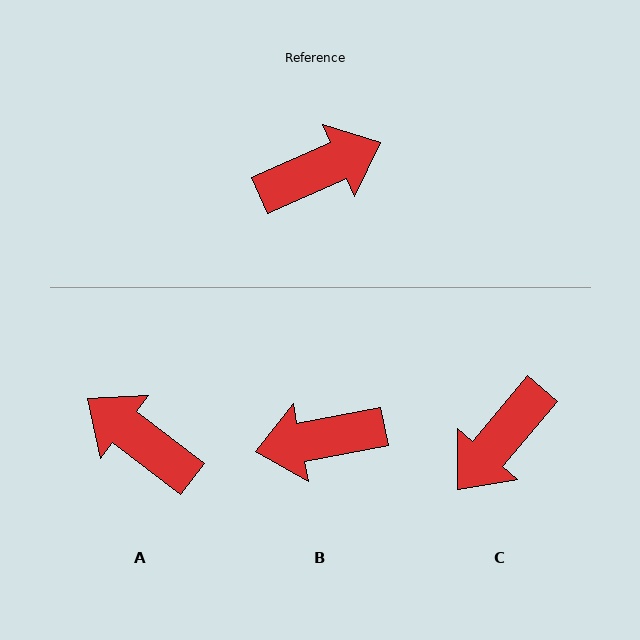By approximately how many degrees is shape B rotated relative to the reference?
Approximately 167 degrees counter-clockwise.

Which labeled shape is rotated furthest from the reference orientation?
B, about 167 degrees away.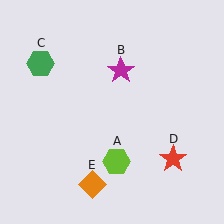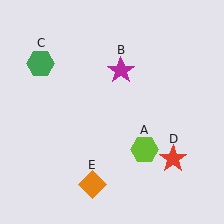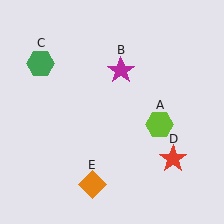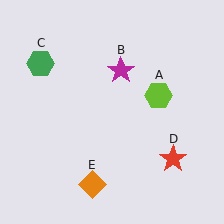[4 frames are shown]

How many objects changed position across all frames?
1 object changed position: lime hexagon (object A).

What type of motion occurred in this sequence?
The lime hexagon (object A) rotated counterclockwise around the center of the scene.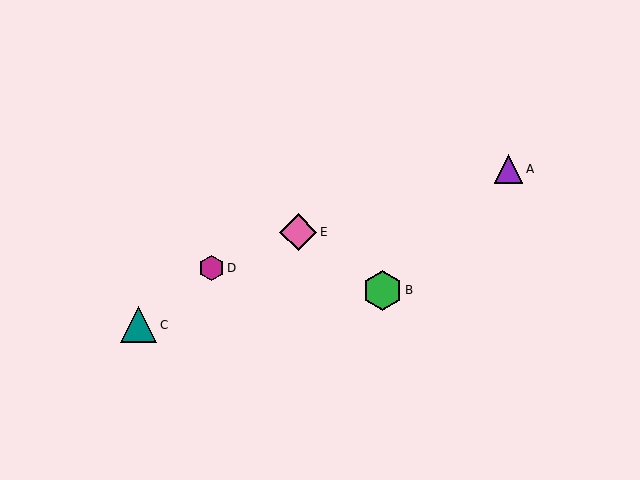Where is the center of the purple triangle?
The center of the purple triangle is at (509, 169).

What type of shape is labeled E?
Shape E is a pink diamond.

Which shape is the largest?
The green hexagon (labeled B) is the largest.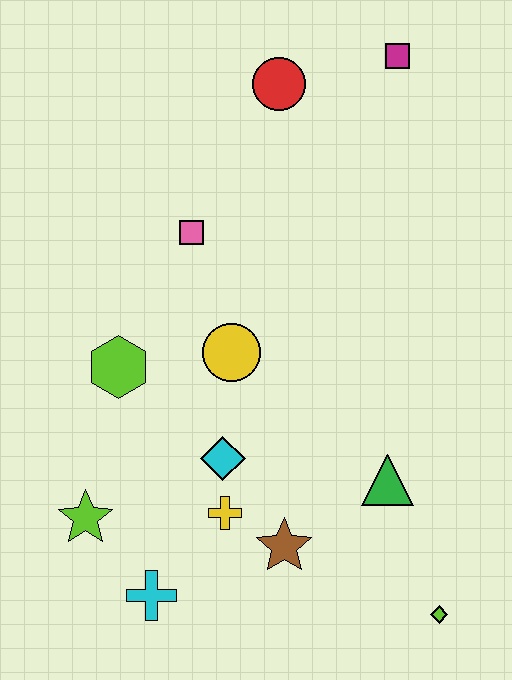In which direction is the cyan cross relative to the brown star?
The cyan cross is to the left of the brown star.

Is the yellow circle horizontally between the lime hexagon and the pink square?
No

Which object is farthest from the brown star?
The magenta square is farthest from the brown star.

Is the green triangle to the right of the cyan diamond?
Yes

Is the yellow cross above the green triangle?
No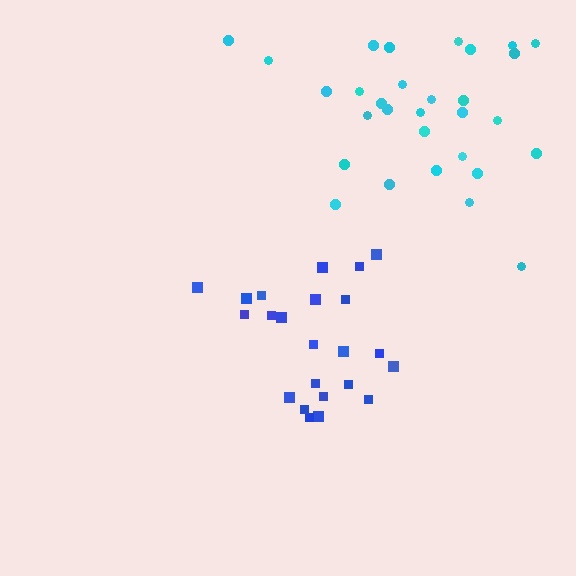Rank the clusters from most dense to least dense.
cyan, blue.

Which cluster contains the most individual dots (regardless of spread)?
Cyan (30).